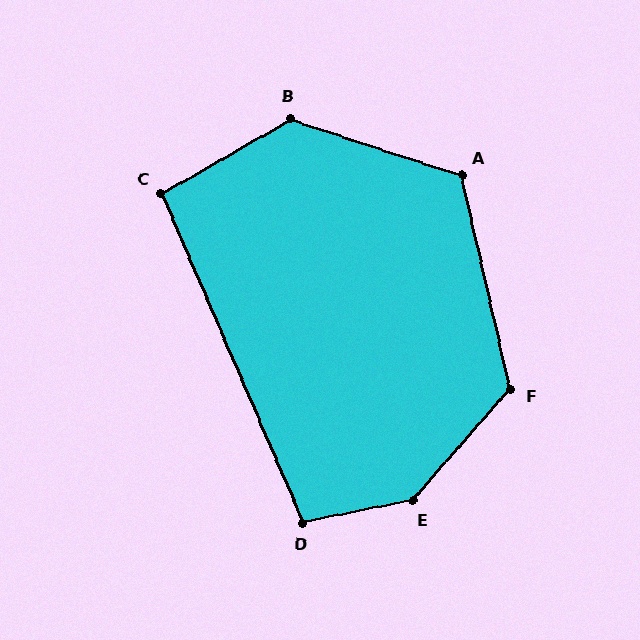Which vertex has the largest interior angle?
E, at approximately 142 degrees.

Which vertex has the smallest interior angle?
C, at approximately 97 degrees.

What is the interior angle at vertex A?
Approximately 121 degrees (obtuse).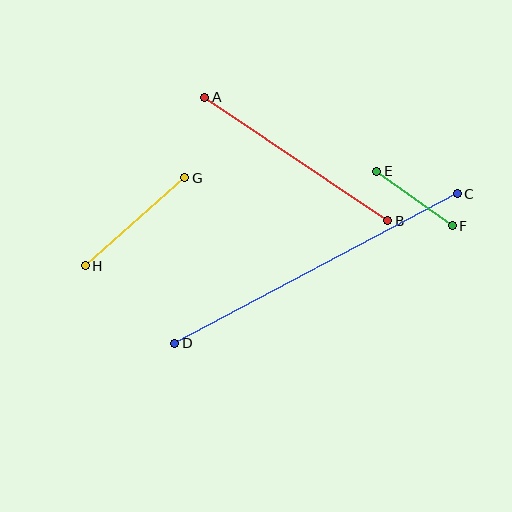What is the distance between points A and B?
The distance is approximately 221 pixels.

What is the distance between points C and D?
The distance is approximately 320 pixels.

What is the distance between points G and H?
The distance is approximately 133 pixels.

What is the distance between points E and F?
The distance is approximately 93 pixels.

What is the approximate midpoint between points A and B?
The midpoint is at approximately (296, 159) pixels.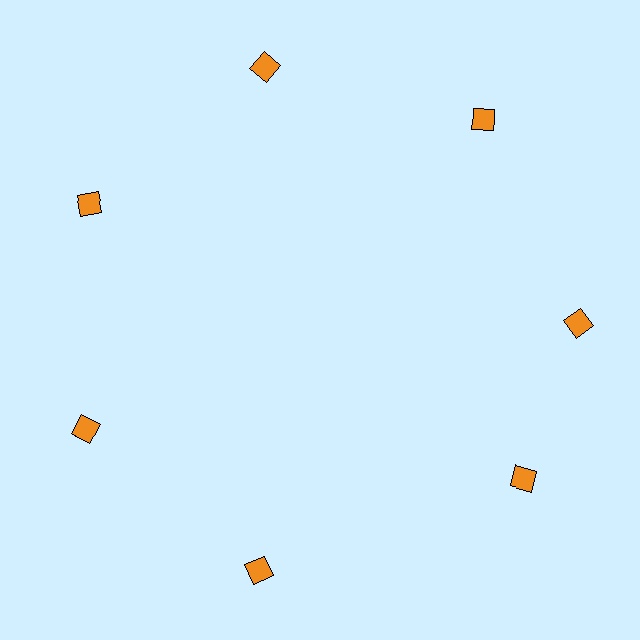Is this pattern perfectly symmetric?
No. The 7 orange diamonds are arranged in a ring, but one element near the 5 o'clock position is rotated out of alignment along the ring, breaking the 7-fold rotational symmetry.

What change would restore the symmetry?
The symmetry would be restored by rotating it back into even spacing with its neighbors so that all 7 diamonds sit at equal angles and equal distance from the center.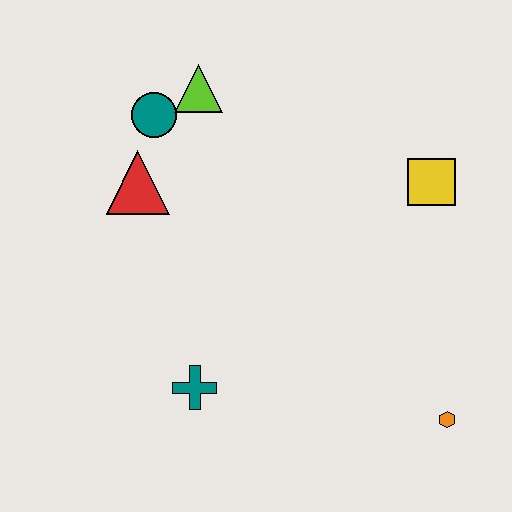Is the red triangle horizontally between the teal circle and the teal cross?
No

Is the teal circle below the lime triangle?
Yes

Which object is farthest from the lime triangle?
The orange hexagon is farthest from the lime triangle.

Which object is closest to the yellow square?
The orange hexagon is closest to the yellow square.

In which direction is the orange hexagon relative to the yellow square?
The orange hexagon is below the yellow square.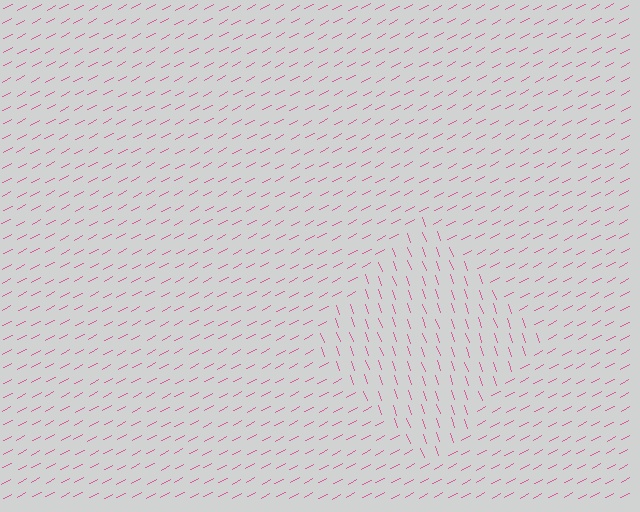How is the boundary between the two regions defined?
The boundary is defined purely by a change in line orientation (approximately 82 degrees difference). All lines are the same color and thickness.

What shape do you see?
I see a diamond.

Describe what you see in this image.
The image is filled with small pink line segments. A diamond region in the image has lines oriented differently from the surrounding lines, creating a visible texture boundary.